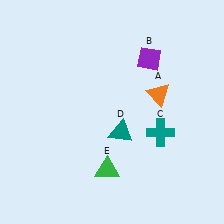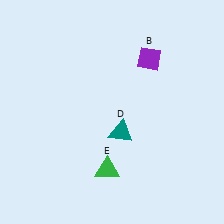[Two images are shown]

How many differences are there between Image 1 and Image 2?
There are 2 differences between the two images.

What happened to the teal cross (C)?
The teal cross (C) was removed in Image 2. It was in the bottom-right area of Image 1.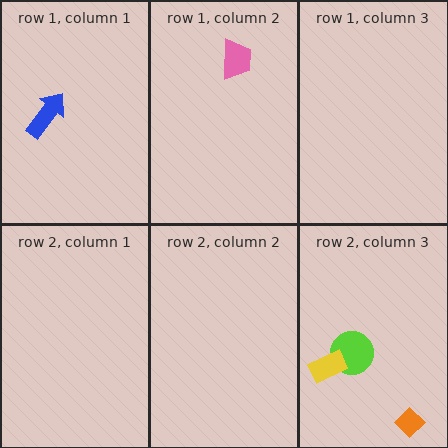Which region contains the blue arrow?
The row 1, column 1 region.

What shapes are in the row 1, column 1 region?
The blue arrow.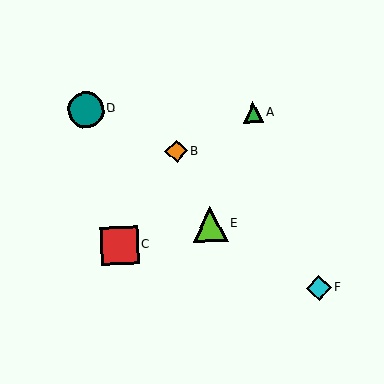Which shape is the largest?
The red square (labeled C) is the largest.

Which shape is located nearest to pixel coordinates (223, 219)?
The lime triangle (labeled E) at (210, 224) is nearest to that location.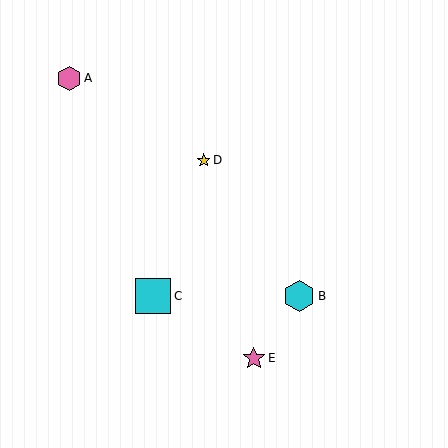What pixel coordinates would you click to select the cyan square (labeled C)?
Click at (153, 296) to select the cyan square C.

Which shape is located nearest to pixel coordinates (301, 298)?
The cyan hexagon (labeled B) at (299, 296) is nearest to that location.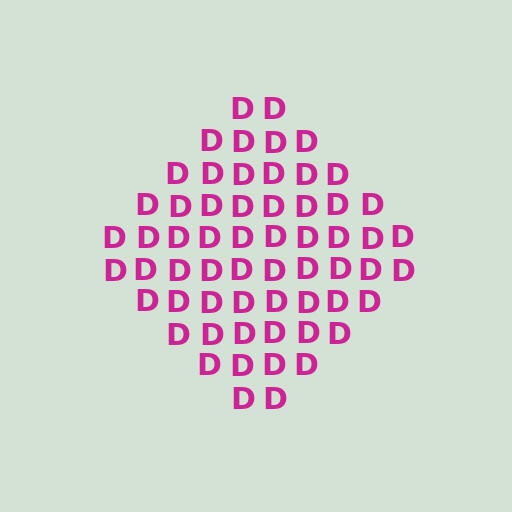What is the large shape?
The large shape is a diamond.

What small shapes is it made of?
It is made of small letter D's.